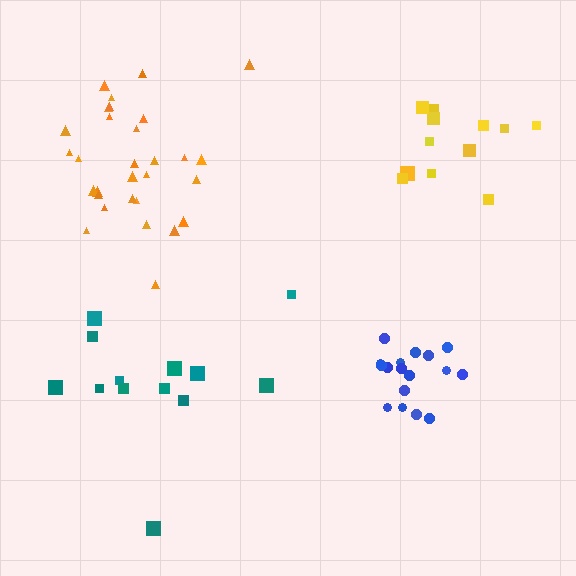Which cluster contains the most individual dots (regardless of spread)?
Orange (30).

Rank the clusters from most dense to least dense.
blue, orange, yellow, teal.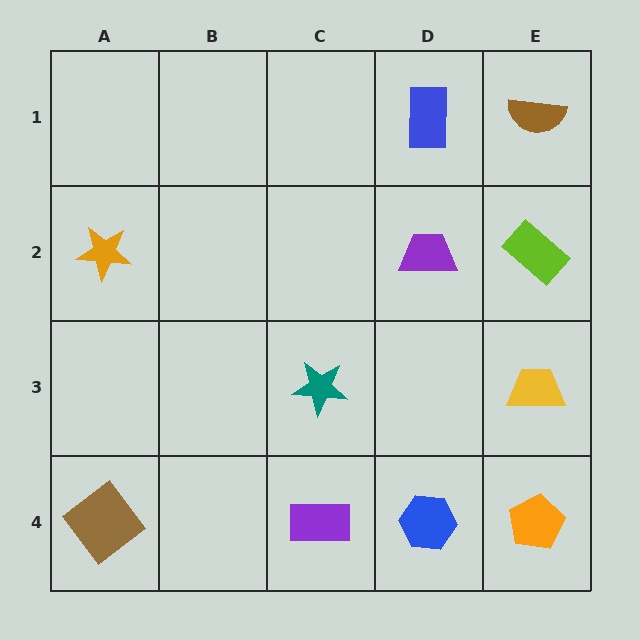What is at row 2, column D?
A purple trapezoid.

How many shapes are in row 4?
4 shapes.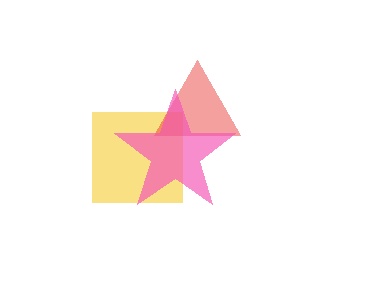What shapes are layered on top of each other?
The layered shapes are: a yellow square, a red triangle, a pink star.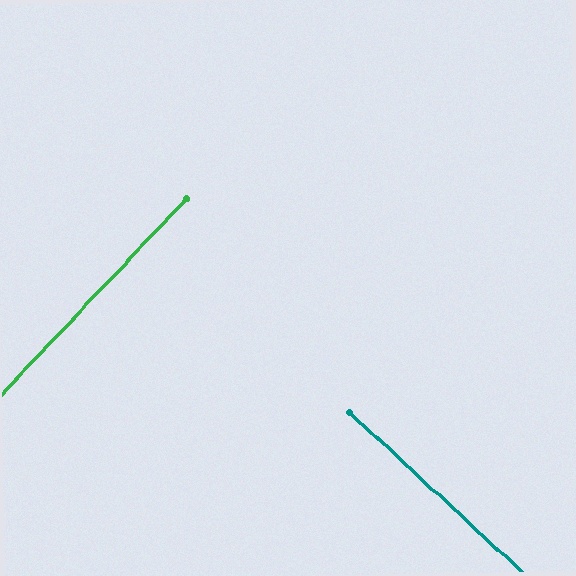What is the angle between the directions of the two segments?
Approximately 89 degrees.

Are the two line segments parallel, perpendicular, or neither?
Perpendicular — they meet at approximately 89°.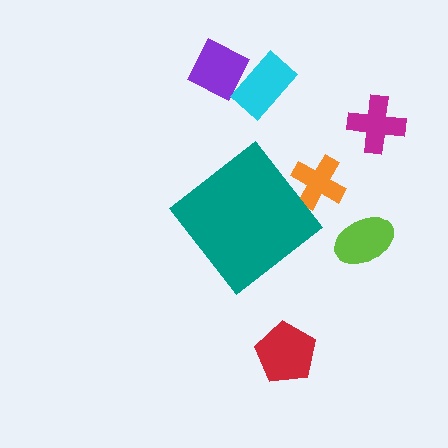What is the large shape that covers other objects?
A teal diamond.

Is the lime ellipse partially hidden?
No, the lime ellipse is fully visible.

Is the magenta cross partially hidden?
No, the magenta cross is fully visible.